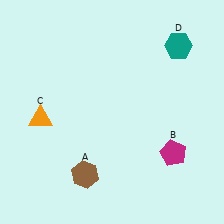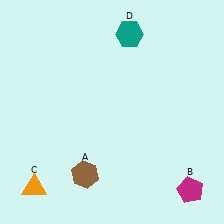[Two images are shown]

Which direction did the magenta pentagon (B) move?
The magenta pentagon (B) moved down.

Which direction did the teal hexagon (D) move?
The teal hexagon (D) moved left.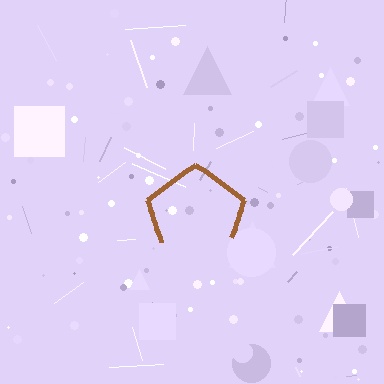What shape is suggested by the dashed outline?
The dashed outline suggests a pentagon.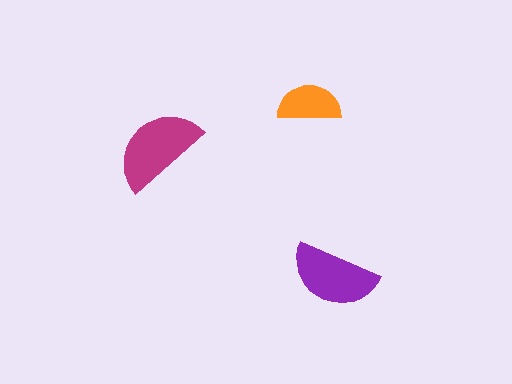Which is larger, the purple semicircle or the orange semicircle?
The purple one.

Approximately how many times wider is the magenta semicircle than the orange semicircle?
About 1.5 times wider.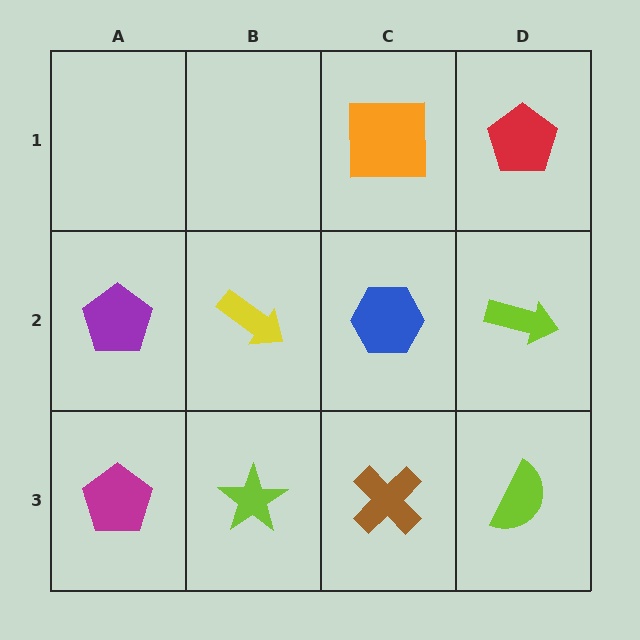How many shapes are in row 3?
4 shapes.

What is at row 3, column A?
A magenta pentagon.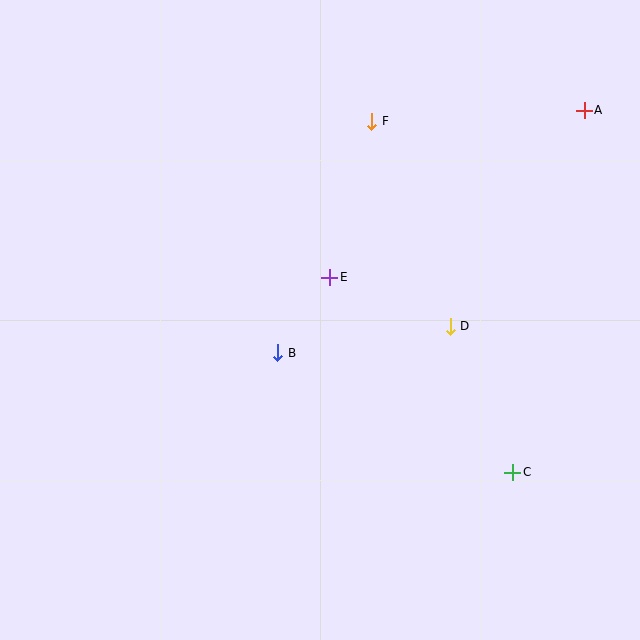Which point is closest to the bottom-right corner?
Point C is closest to the bottom-right corner.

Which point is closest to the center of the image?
Point E at (330, 277) is closest to the center.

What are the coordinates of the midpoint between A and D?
The midpoint between A and D is at (517, 218).